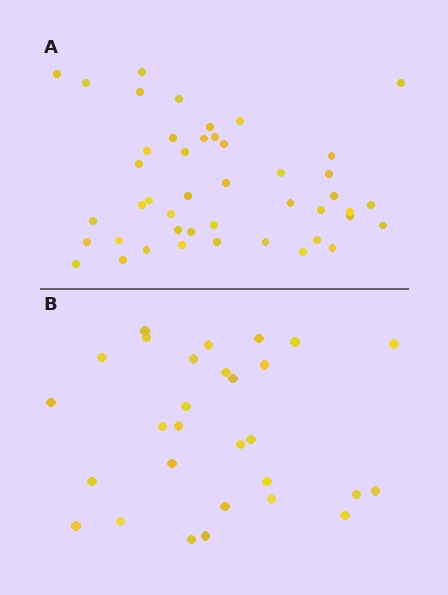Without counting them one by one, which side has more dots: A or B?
Region A (the top region) has more dots.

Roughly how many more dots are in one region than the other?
Region A has approximately 15 more dots than region B.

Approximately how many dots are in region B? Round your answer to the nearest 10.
About 30 dots. (The exact count is 29, which rounds to 30.)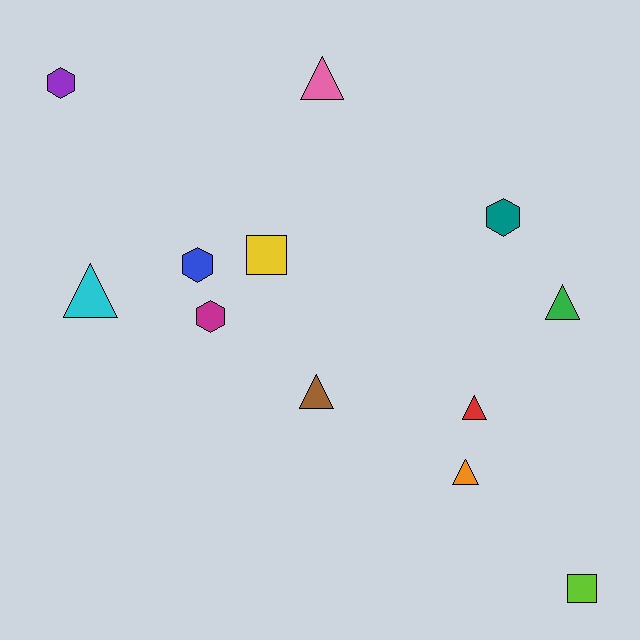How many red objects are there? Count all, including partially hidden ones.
There is 1 red object.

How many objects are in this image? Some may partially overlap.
There are 12 objects.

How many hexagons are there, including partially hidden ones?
There are 4 hexagons.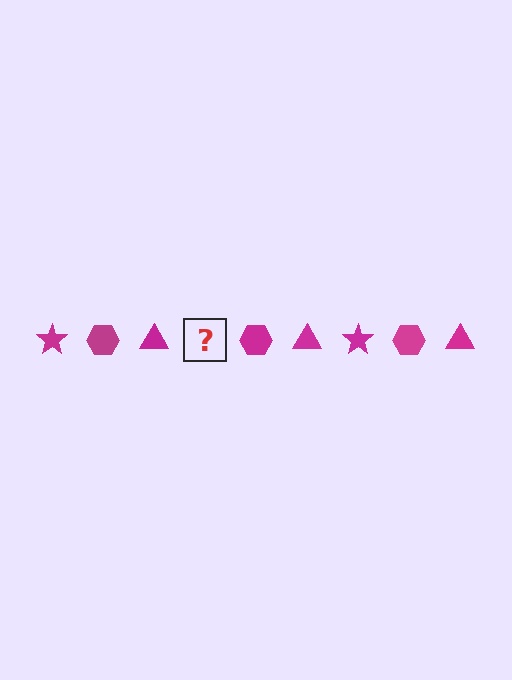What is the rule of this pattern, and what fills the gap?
The rule is that the pattern cycles through star, hexagon, triangle shapes in magenta. The gap should be filled with a magenta star.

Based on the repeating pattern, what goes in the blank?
The blank should be a magenta star.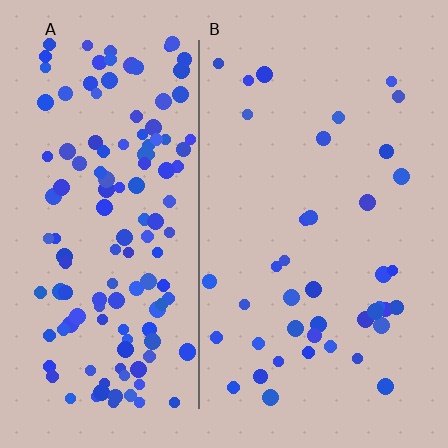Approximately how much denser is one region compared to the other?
Approximately 3.5× — region A over region B.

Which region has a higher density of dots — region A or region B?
A (the left).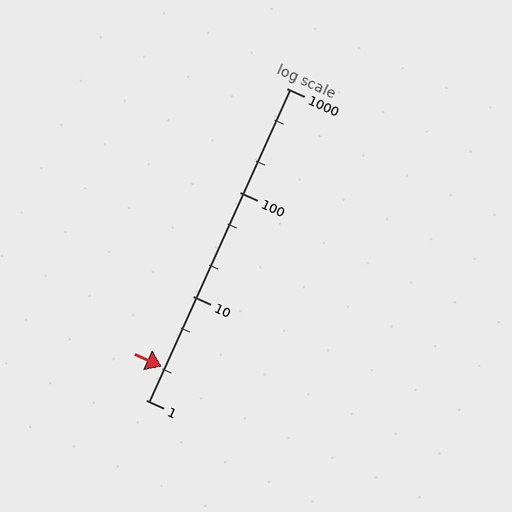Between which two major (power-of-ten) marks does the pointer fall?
The pointer is between 1 and 10.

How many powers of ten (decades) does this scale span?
The scale spans 3 decades, from 1 to 1000.